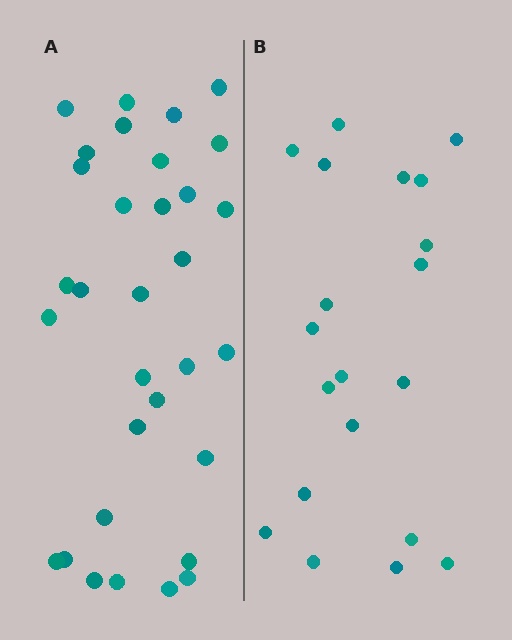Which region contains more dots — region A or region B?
Region A (the left region) has more dots.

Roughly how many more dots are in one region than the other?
Region A has roughly 12 or so more dots than region B.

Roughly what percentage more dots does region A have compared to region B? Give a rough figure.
About 60% more.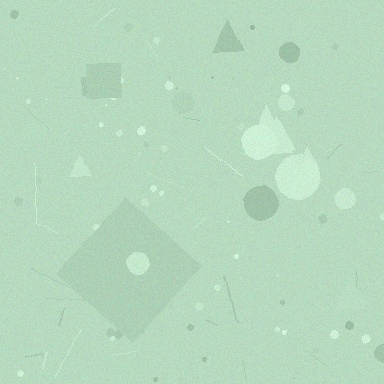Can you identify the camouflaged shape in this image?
The camouflaged shape is a diamond.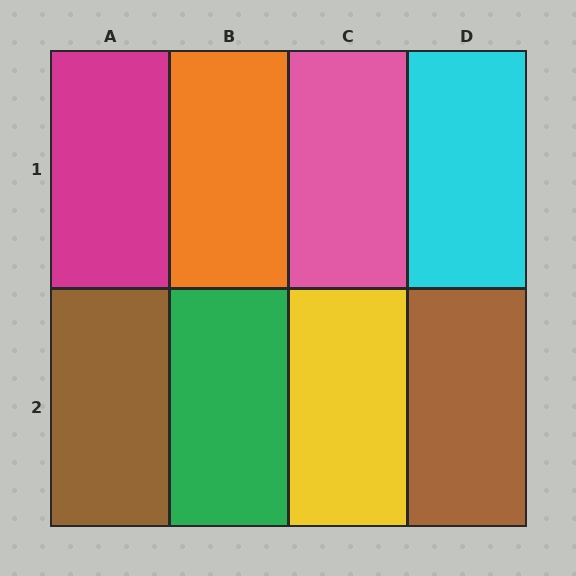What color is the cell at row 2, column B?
Green.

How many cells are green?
1 cell is green.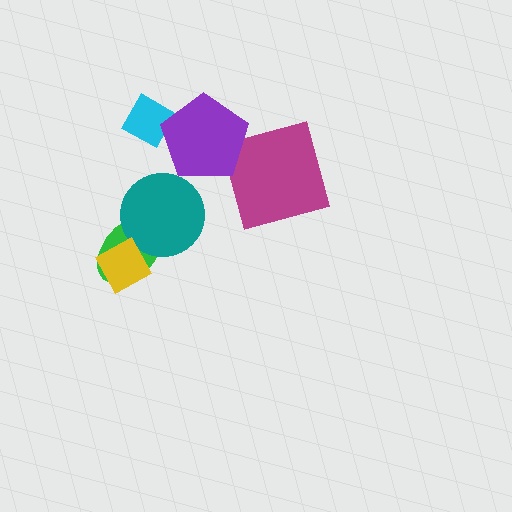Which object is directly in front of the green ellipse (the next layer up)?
The teal circle is directly in front of the green ellipse.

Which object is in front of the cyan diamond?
The purple pentagon is in front of the cyan diamond.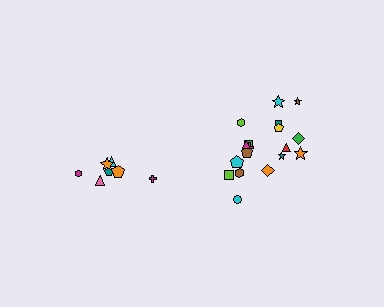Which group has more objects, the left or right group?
The right group.